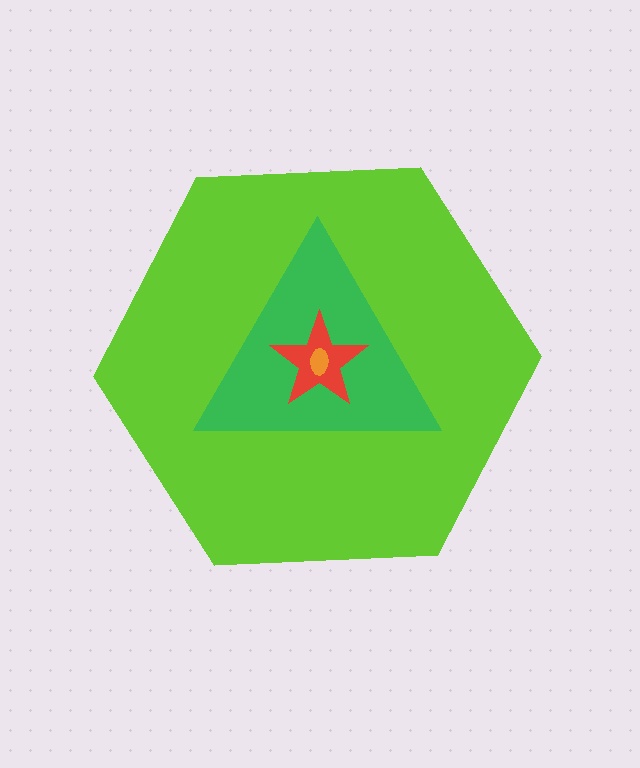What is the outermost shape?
The lime hexagon.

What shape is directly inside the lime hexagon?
The green triangle.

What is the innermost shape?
The orange ellipse.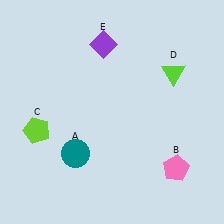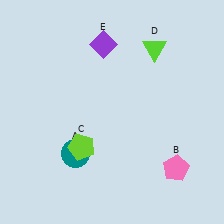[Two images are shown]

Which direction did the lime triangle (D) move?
The lime triangle (D) moved up.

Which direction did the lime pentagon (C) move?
The lime pentagon (C) moved right.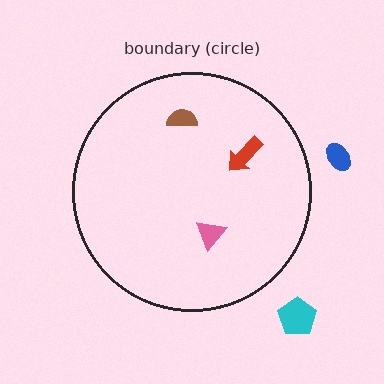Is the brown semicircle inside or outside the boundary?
Inside.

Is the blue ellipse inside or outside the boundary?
Outside.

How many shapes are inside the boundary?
3 inside, 2 outside.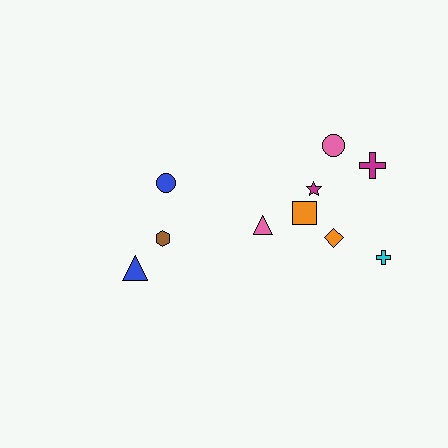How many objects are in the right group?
There are 7 objects.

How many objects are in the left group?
There are 3 objects.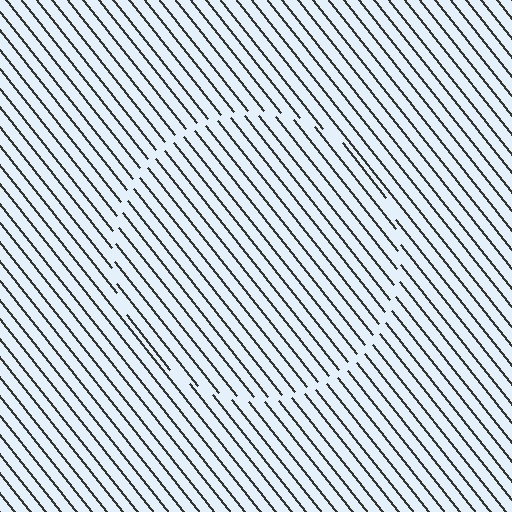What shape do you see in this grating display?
An illusory circle. The interior of the shape contains the same grating, shifted by half a period — the contour is defined by the phase discontinuity where line-ends from the inner and outer gratings abut.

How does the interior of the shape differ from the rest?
The interior of the shape contains the same grating, shifted by half a period — the contour is defined by the phase discontinuity where line-ends from the inner and outer gratings abut.